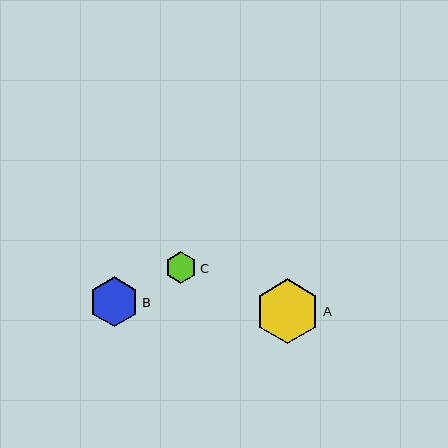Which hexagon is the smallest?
Hexagon C is the smallest with a size of approximately 32 pixels.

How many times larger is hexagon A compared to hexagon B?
Hexagon A is approximately 1.3 times the size of hexagon B.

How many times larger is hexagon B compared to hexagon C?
Hexagon B is approximately 1.6 times the size of hexagon C.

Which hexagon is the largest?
Hexagon A is the largest with a size of approximately 65 pixels.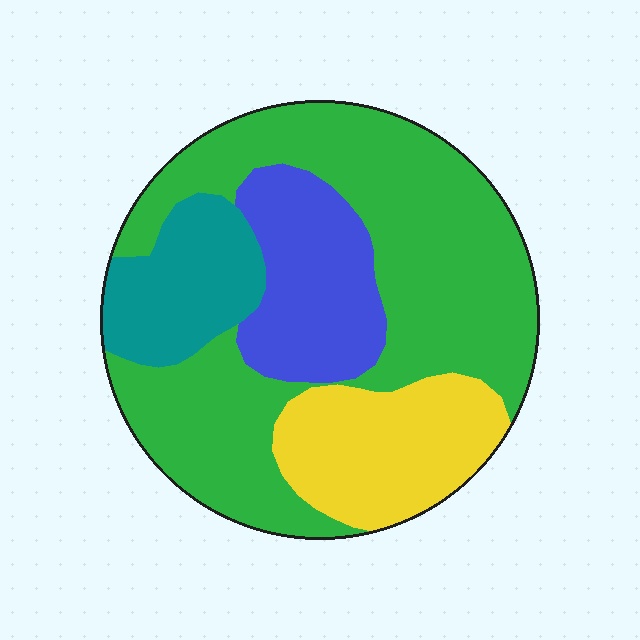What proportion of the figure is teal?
Teal covers around 15% of the figure.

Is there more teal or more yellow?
Yellow.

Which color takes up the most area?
Green, at roughly 55%.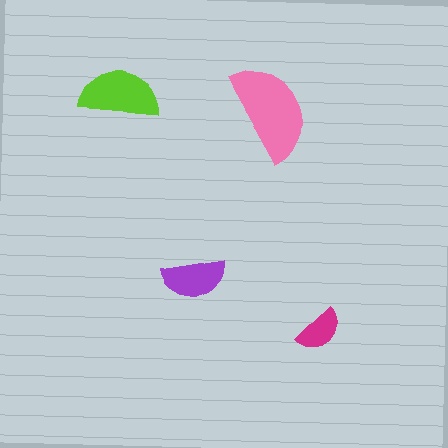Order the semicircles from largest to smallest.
the pink one, the lime one, the purple one, the magenta one.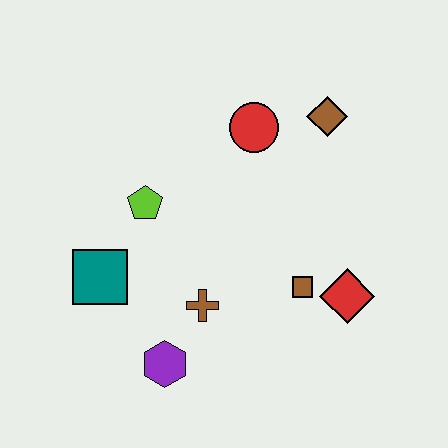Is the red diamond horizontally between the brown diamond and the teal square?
No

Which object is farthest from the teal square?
The brown diamond is farthest from the teal square.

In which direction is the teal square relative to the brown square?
The teal square is to the left of the brown square.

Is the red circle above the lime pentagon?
Yes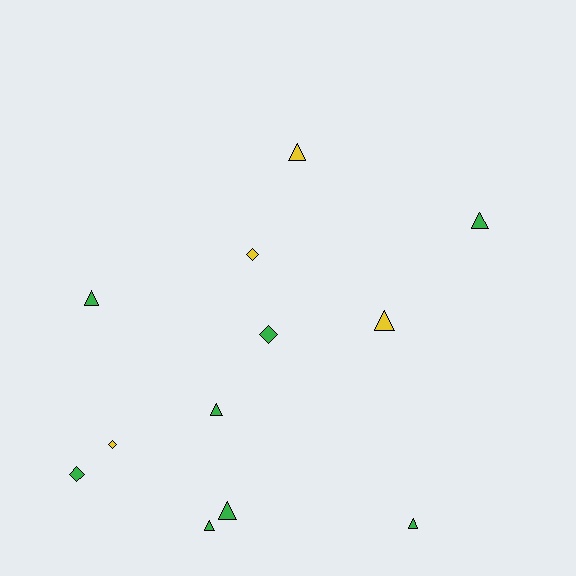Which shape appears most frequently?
Triangle, with 8 objects.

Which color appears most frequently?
Green, with 8 objects.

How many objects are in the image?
There are 12 objects.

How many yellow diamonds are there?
There are 2 yellow diamonds.